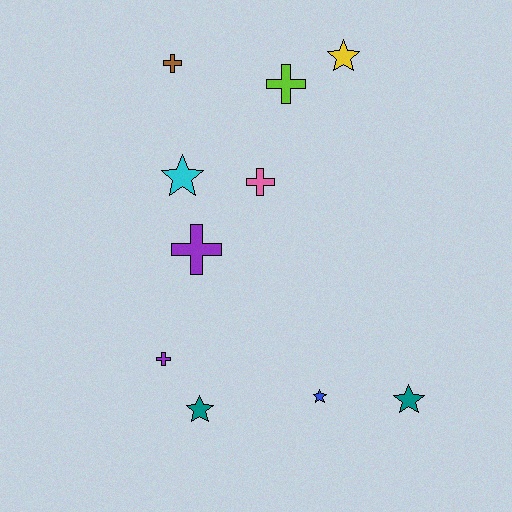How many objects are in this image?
There are 10 objects.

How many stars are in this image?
There are 5 stars.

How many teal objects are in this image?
There are 2 teal objects.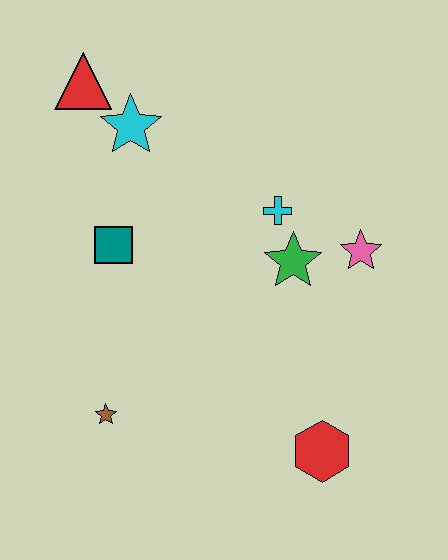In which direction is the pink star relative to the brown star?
The pink star is to the right of the brown star.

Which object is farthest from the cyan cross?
The brown star is farthest from the cyan cross.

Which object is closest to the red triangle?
The cyan star is closest to the red triangle.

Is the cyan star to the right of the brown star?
Yes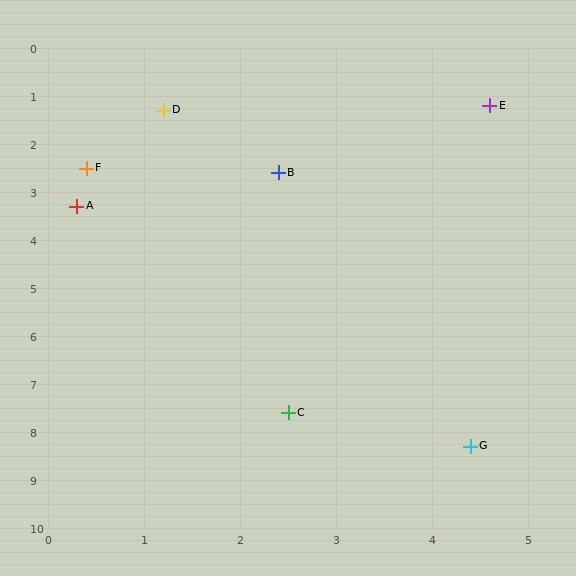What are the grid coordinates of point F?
Point F is at approximately (0.4, 2.5).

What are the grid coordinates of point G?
Point G is at approximately (4.4, 8.3).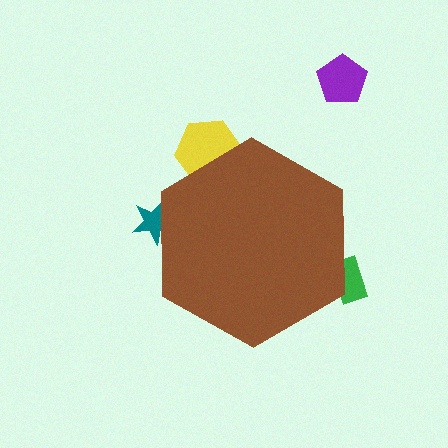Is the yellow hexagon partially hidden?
Yes, the yellow hexagon is partially hidden behind the brown hexagon.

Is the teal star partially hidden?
Yes, the teal star is partially hidden behind the brown hexagon.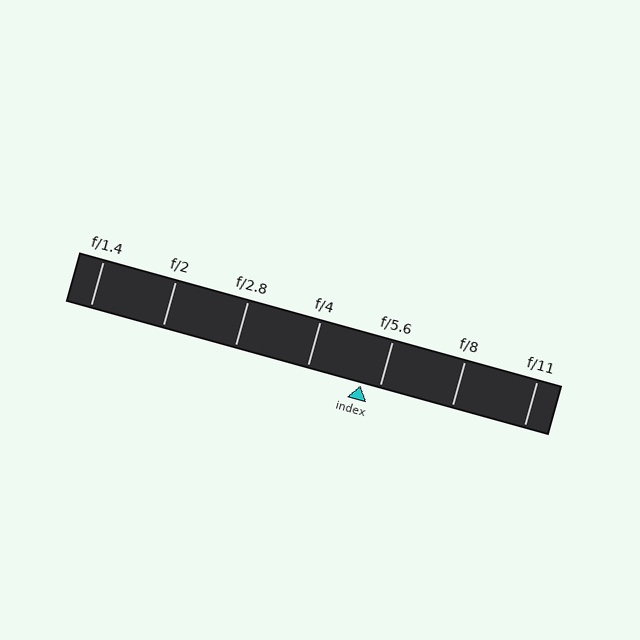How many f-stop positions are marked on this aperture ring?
There are 7 f-stop positions marked.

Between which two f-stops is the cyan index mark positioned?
The index mark is between f/4 and f/5.6.